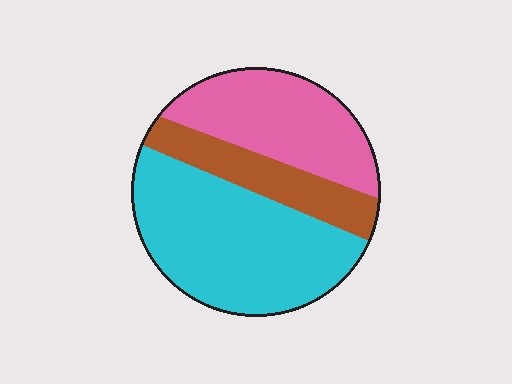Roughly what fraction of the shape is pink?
Pink covers 31% of the shape.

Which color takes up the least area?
Brown, at roughly 20%.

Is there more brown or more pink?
Pink.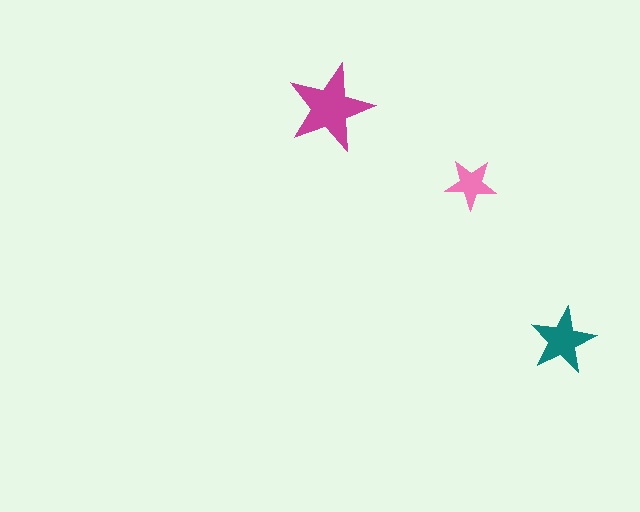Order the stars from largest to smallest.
the magenta one, the teal one, the pink one.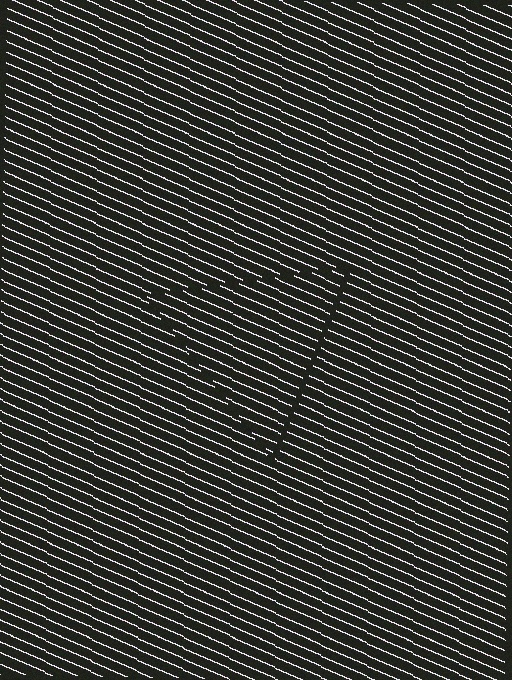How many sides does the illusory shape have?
3 sides — the line-ends trace a triangle.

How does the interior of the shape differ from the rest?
The interior of the shape contains the same grating, shifted by half a period — the contour is defined by the phase discontinuity where line-ends from the inner and outer gratings abut.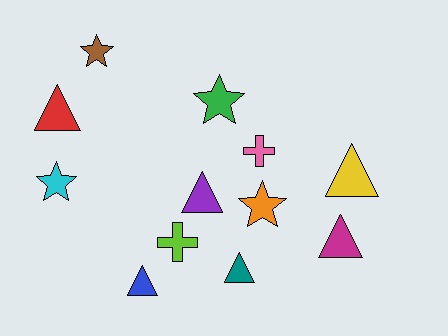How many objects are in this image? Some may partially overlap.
There are 12 objects.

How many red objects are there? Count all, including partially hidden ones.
There is 1 red object.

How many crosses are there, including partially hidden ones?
There are 2 crosses.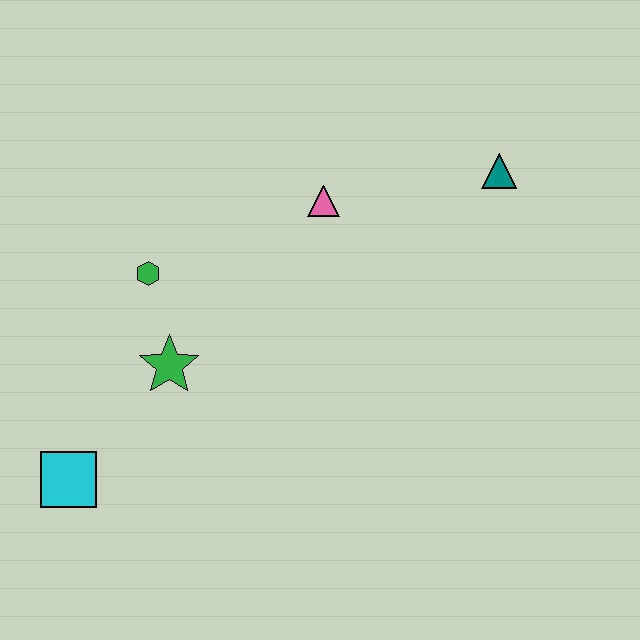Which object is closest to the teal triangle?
The pink triangle is closest to the teal triangle.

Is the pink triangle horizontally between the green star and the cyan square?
No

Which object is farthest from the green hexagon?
The teal triangle is farthest from the green hexagon.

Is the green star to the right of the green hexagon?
Yes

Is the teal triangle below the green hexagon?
No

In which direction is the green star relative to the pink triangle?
The green star is below the pink triangle.